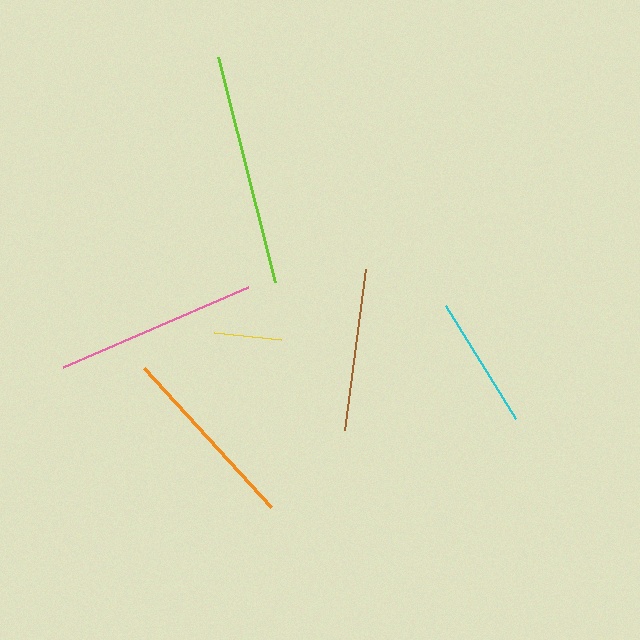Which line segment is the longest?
The lime line is the longest at approximately 232 pixels.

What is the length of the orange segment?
The orange segment is approximately 188 pixels long.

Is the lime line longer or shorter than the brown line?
The lime line is longer than the brown line.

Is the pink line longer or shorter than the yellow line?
The pink line is longer than the yellow line.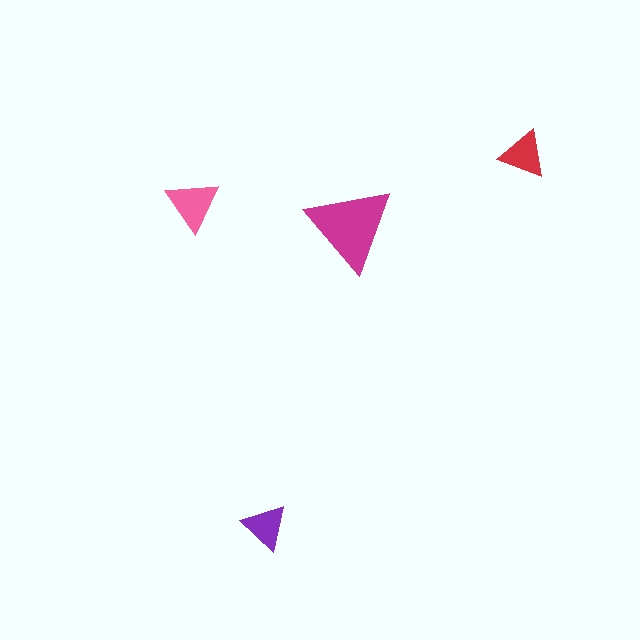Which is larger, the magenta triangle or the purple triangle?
The magenta one.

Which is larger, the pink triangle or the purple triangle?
The pink one.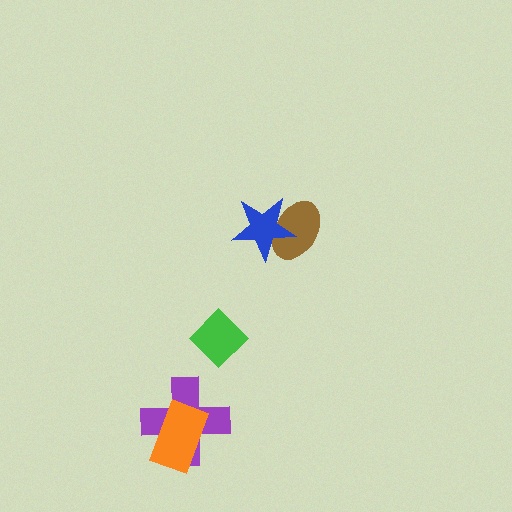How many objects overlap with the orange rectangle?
1 object overlaps with the orange rectangle.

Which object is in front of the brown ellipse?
The blue star is in front of the brown ellipse.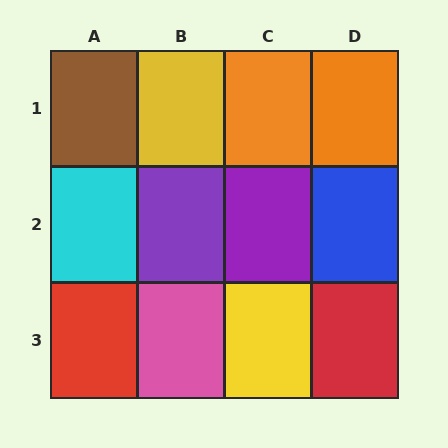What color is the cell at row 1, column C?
Orange.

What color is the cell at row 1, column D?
Orange.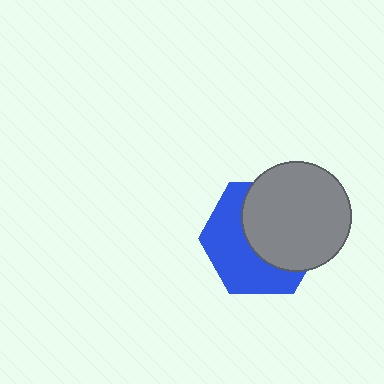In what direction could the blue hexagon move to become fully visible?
The blue hexagon could move toward the lower-left. That would shift it out from behind the gray circle entirely.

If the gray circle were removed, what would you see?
You would see the complete blue hexagon.